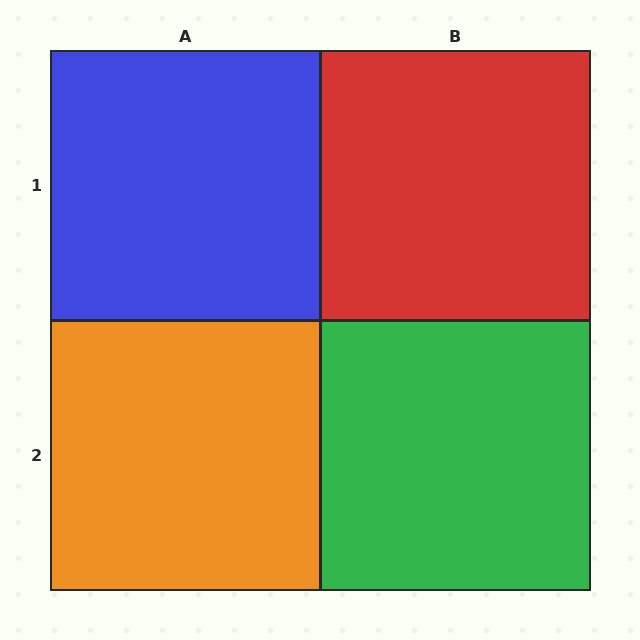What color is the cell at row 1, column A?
Blue.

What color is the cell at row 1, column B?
Red.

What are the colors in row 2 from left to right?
Orange, green.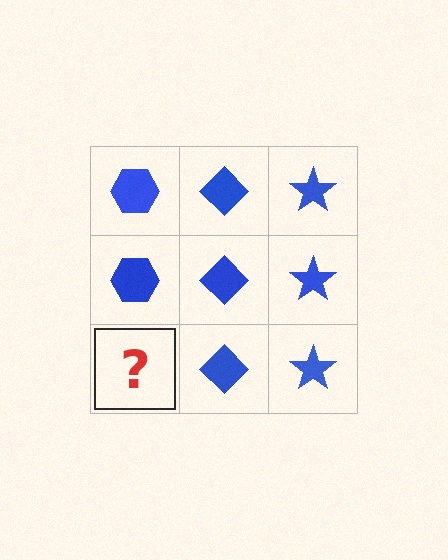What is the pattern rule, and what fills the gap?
The rule is that each column has a consistent shape. The gap should be filled with a blue hexagon.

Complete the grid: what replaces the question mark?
The question mark should be replaced with a blue hexagon.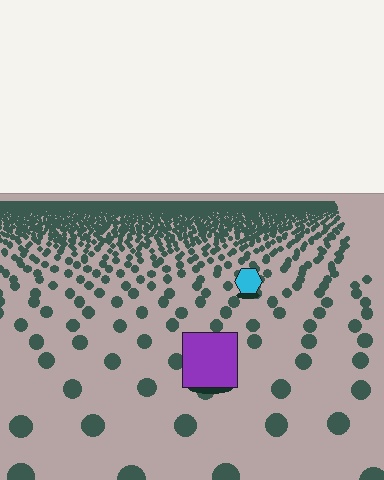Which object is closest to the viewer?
The purple square is closest. The texture marks near it are larger and more spread out.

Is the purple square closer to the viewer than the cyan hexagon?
Yes. The purple square is closer — you can tell from the texture gradient: the ground texture is coarser near it.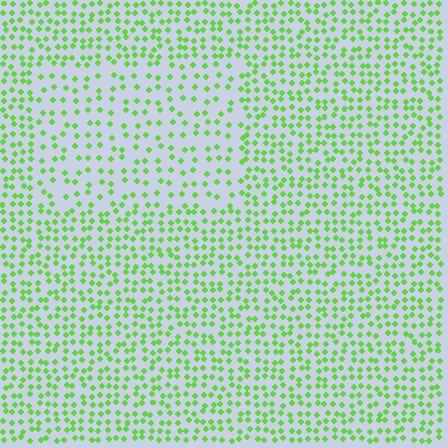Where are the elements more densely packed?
The elements are more densely packed outside the rectangle boundary.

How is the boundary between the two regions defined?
The boundary is defined by a change in element density (approximately 1.8x ratio). All elements are the same color, size, and shape.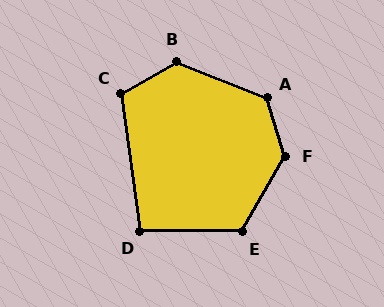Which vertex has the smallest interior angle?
D, at approximately 98 degrees.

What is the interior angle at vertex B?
Approximately 128 degrees (obtuse).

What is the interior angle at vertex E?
Approximately 119 degrees (obtuse).